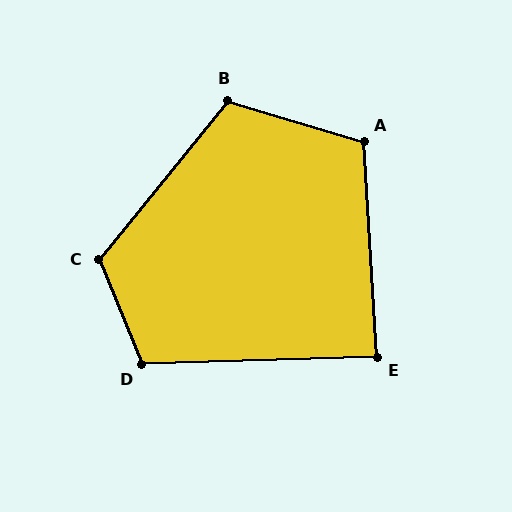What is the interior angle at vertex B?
Approximately 113 degrees (obtuse).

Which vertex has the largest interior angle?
C, at approximately 118 degrees.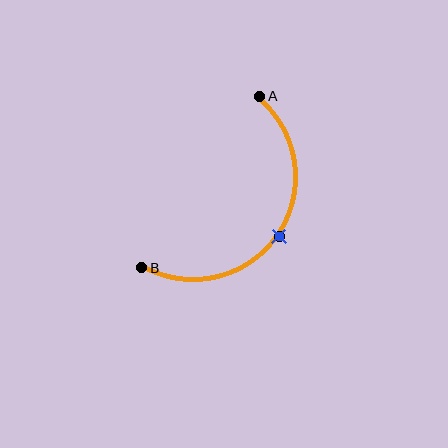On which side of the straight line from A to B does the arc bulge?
The arc bulges below and to the right of the straight line connecting A and B.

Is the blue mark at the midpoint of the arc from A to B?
Yes. The blue mark lies on the arc at equal arc-length from both A and B — it is the arc midpoint.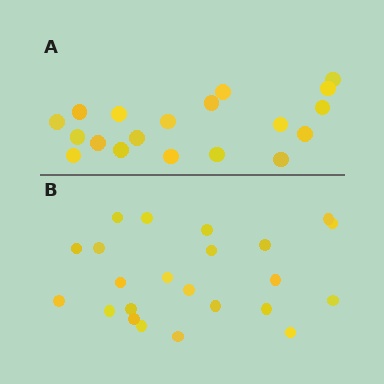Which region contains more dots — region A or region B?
Region B (the bottom region) has more dots.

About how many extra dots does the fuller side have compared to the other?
Region B has about 4 more dots than region A.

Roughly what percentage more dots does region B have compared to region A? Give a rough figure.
About 20% more.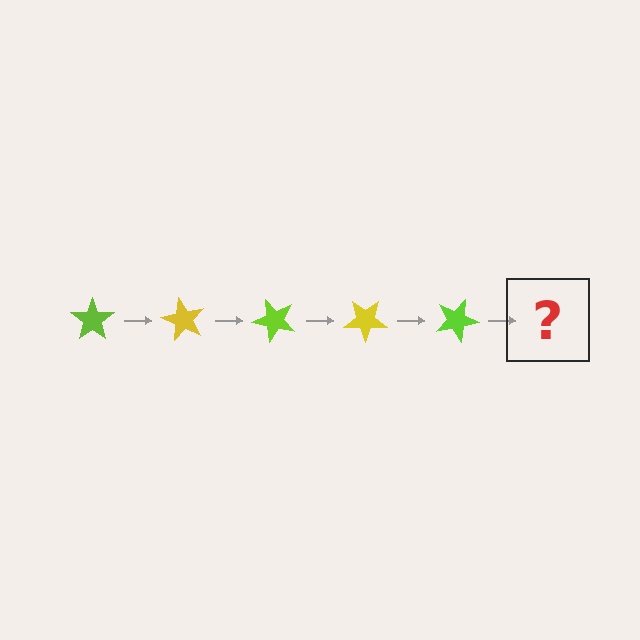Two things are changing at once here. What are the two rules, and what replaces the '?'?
The two rules are that it rotates 60 degrees each step and the color cycles through lime and yellow. The '?' should be a yellow star, rotated 300 degrees from the start.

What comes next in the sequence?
The next element should be a yellow star, rotated 300 degrees from the start.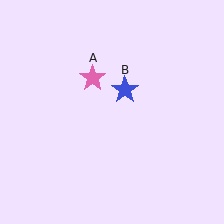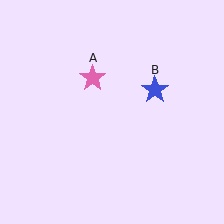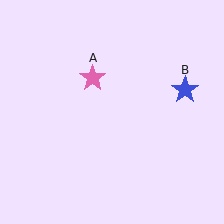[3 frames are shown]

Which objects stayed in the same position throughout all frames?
Pink star (object A) remained stationary.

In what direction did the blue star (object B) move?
The blue star (object B) moved right.